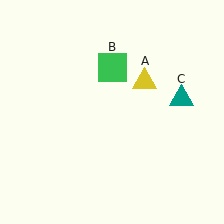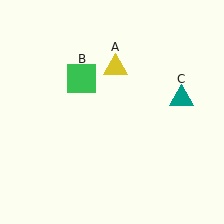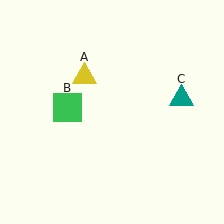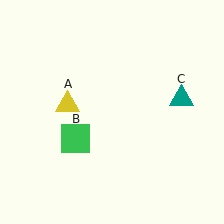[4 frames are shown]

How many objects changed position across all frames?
2 objects changed position: yellow triangle (object A), green square (object B).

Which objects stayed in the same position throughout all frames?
Teal triangle (object C) remained stationary.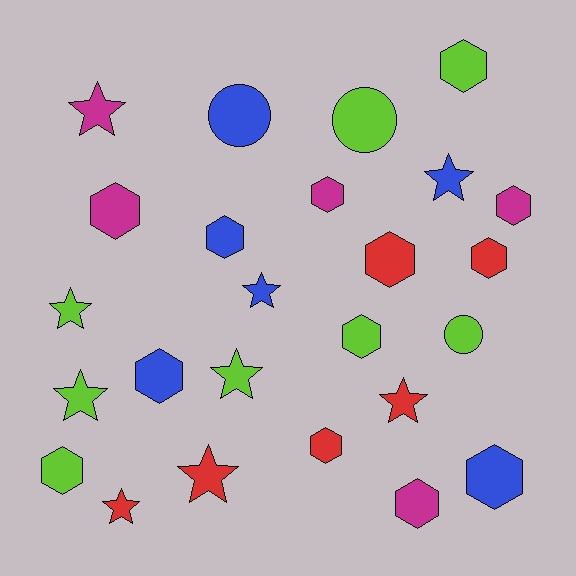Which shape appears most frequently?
Hexagon, with 13 objects.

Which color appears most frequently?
Lime, with 8 objects.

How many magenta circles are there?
There are no magenta circles.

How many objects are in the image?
There are 25 objects.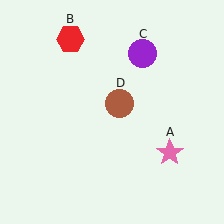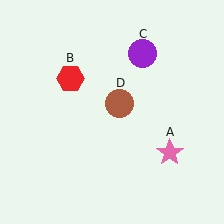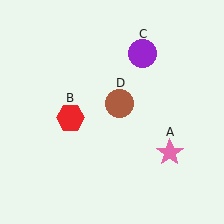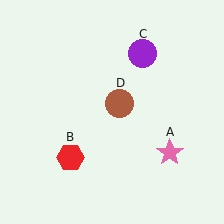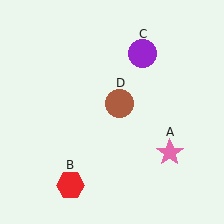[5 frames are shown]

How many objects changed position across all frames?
1 object changed position: red hexagon (object B).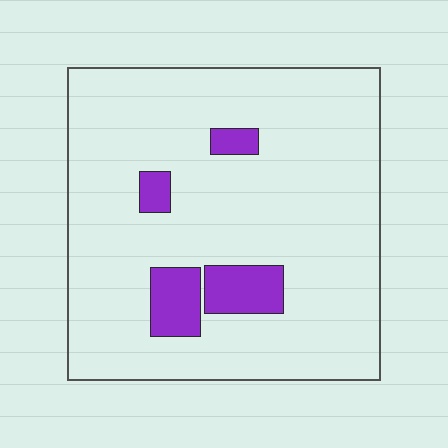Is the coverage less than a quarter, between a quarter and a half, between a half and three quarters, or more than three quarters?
Less than a quarter.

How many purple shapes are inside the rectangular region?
4.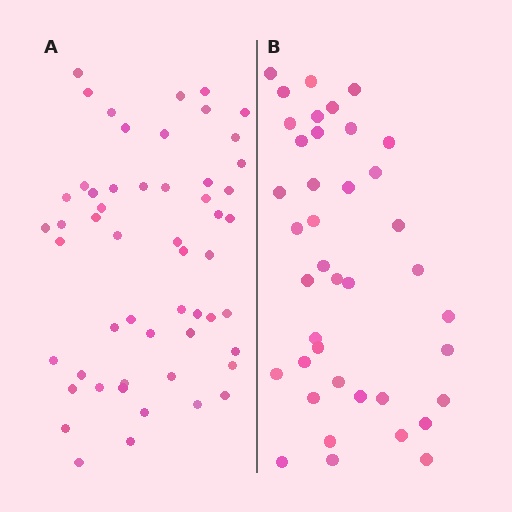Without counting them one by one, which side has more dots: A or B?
Region A (the left region) has more dots.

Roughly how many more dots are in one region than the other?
Region A has approximately 15 more dots than region B.